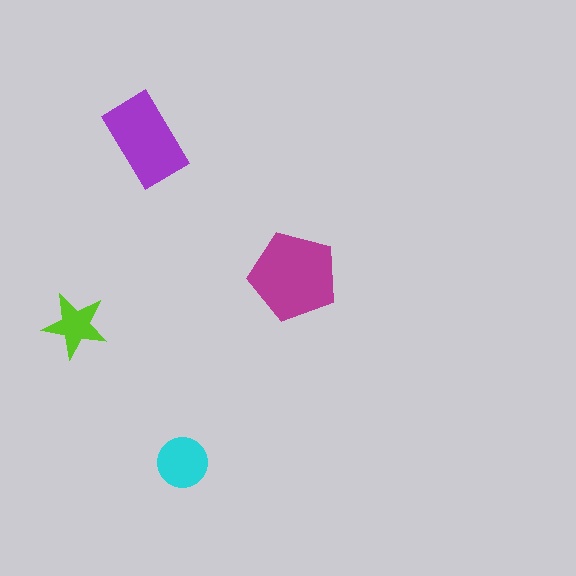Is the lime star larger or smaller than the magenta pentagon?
Smaller.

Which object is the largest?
The magenta pentagon.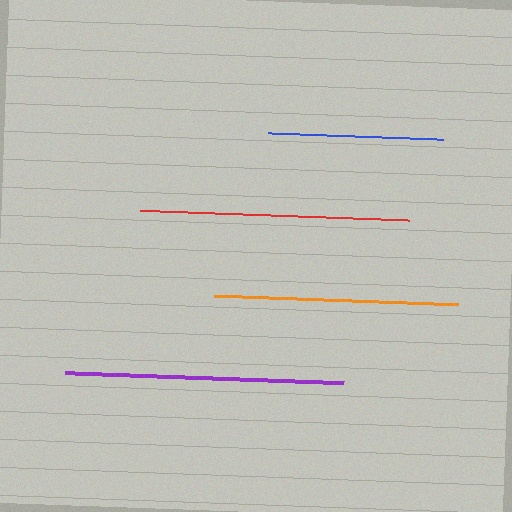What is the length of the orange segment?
The orange segment is approximately 244 pixels long.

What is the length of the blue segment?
The blue segment is approximately 175 pixels long.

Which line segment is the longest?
The purple line is the longest at approximately 279 pixels.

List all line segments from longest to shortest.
From longest to shortest: purple, red, orange, blue.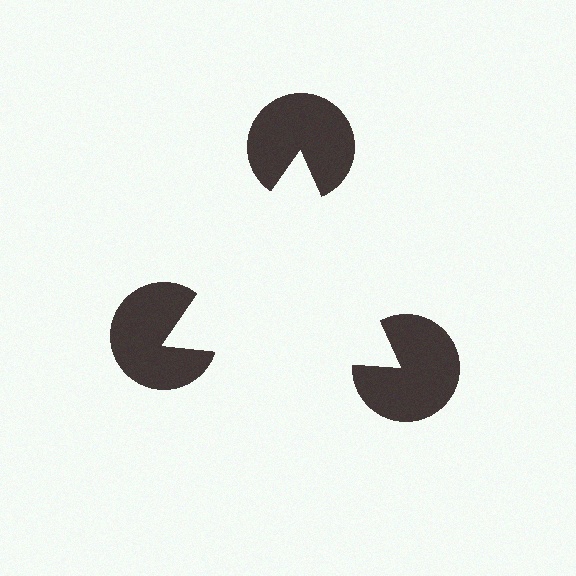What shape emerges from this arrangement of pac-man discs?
An illusory triangle — its edges are inferred from the aligned wedge cuts in the pac-man discs, not physically drawn.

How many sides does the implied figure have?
3 sides.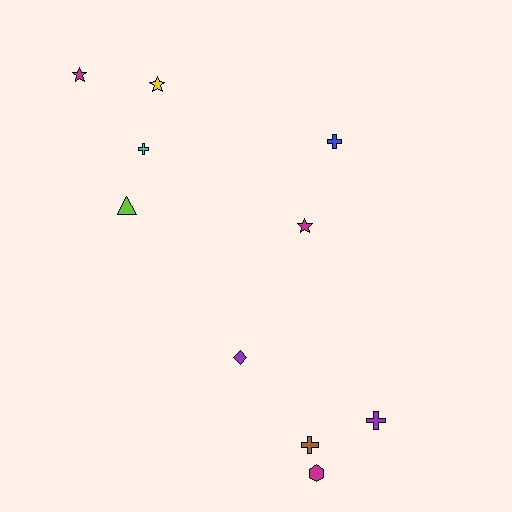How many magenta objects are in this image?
There are 3 magenta objects.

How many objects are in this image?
There are 10 objects.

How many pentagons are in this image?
There are no pentagons.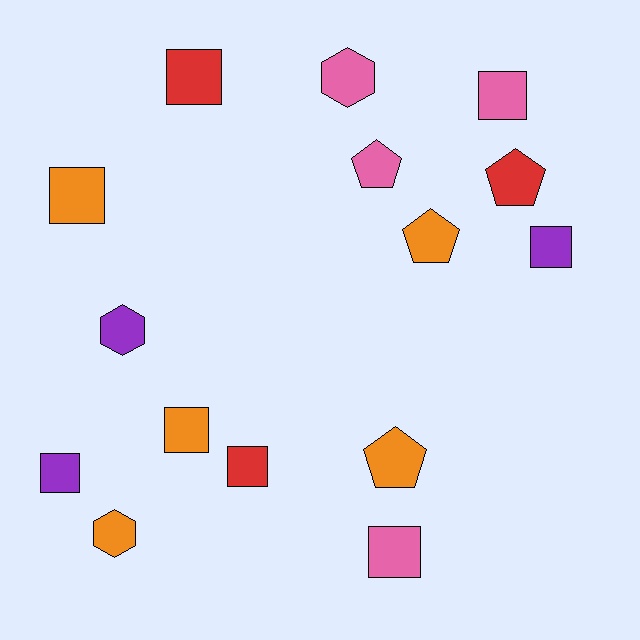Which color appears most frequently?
Orange, with 5 objects.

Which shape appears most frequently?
Square, with 8 objects.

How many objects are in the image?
There are 15 objects.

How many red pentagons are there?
There is 1 red pentagon.